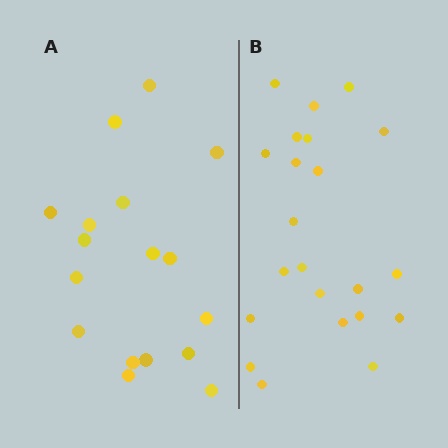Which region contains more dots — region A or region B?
Region B (the right region) has more dots.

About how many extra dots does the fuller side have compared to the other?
Region B has about 5 more dots than region A.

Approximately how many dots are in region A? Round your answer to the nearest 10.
About 20 dots. (The exact count is 17, which rounds to 20.)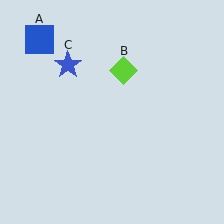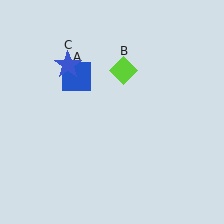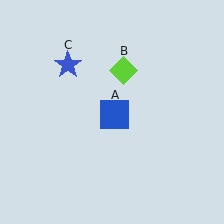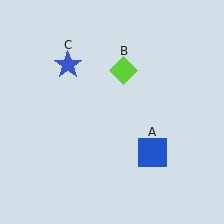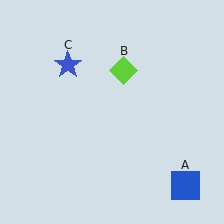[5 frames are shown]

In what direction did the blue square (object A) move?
The blue square (object A) moved down and to the right.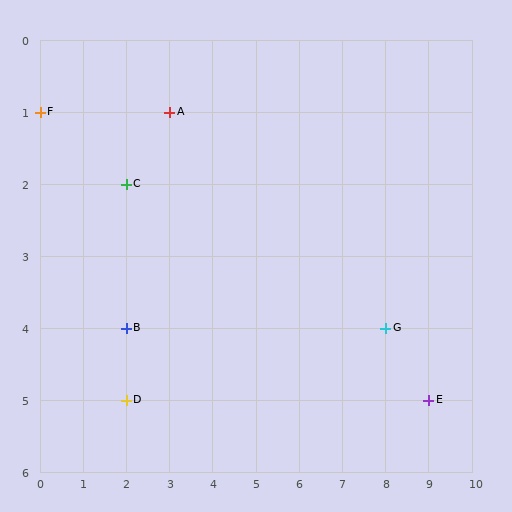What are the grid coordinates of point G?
Point G is at grid coordinates (8, 4).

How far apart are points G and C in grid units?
Points G and C are 6 columns and 2 rows apart (about 6.3 grid units diagonally).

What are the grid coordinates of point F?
Point F is at grid coordinates (0, 1).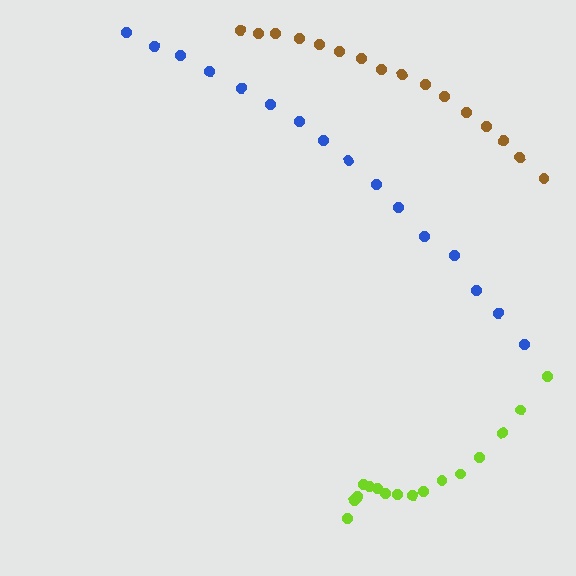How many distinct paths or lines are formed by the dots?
There are 3 distinct paths.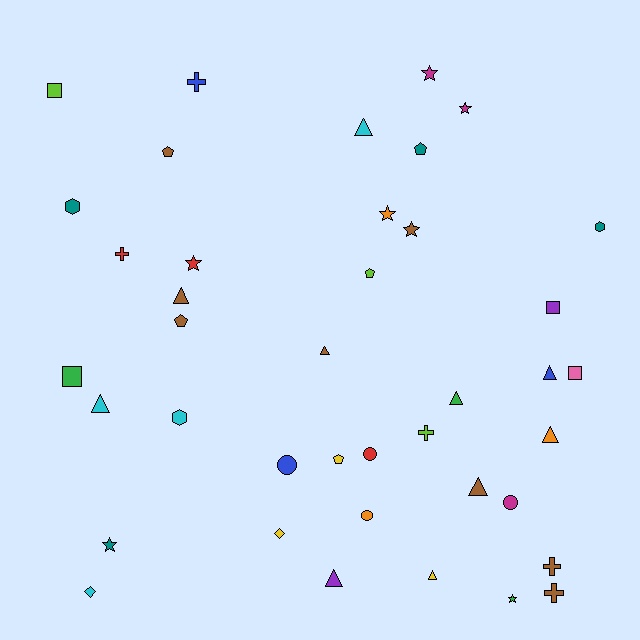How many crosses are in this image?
There are 5 crosses.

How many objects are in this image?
There are 40 objects.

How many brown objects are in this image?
There are 8 brown objects.